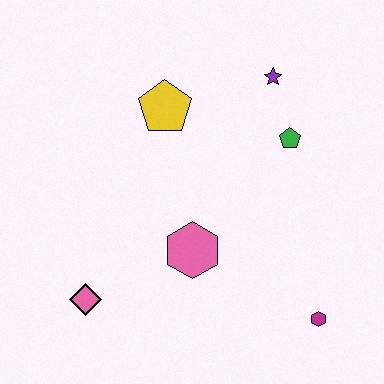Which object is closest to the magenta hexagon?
The pink hexagon is closest to the magenta hexagon.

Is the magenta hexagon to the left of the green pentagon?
No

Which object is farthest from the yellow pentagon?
The magenta hexagon is farthest from the yellow pentagon.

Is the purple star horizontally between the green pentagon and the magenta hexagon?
No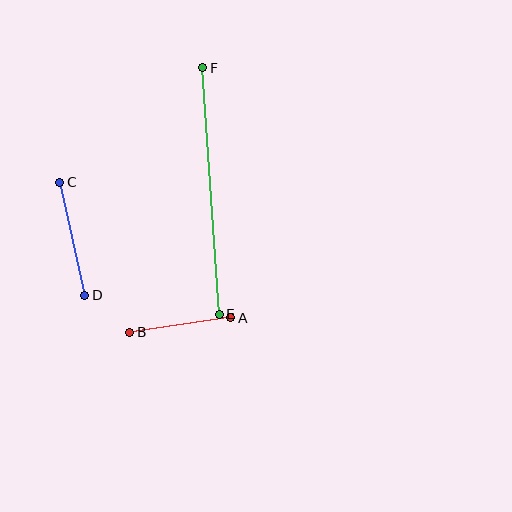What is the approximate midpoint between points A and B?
The midpoint is at approximately (180, 325) pixels.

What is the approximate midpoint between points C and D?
The midpoint is at approximately (72, 239) pixels.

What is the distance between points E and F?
The distance is approximately 247 pixels.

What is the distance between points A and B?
The distance is approximately 102 pixels.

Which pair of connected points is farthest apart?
Points E and F are farthest apart.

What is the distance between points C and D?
The distance is approximately 116 pixels.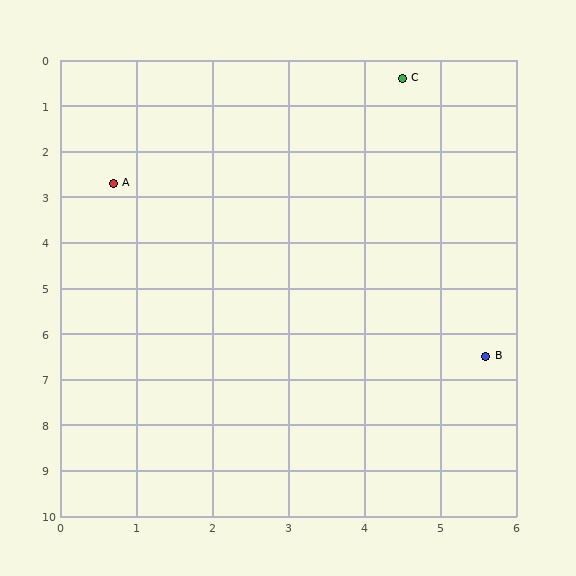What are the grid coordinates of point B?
Point B is at approximately (5.6, 6.5).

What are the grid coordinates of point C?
Point C is at approximately (4.5, 0.4).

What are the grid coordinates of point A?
Point A is at approximately (0.7, 2.7).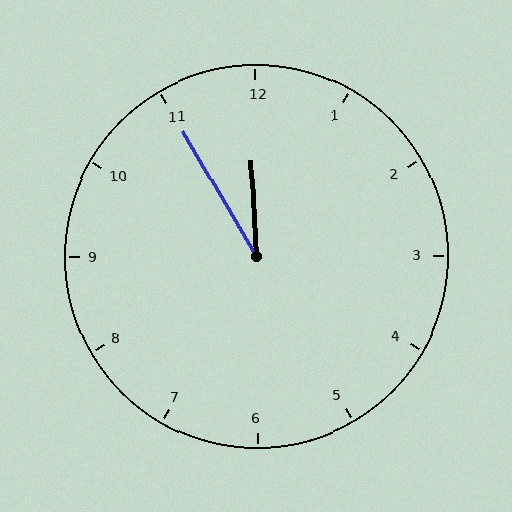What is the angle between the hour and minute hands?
Approximately 28 degrees.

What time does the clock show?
11:55.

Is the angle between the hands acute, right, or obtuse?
It is acute.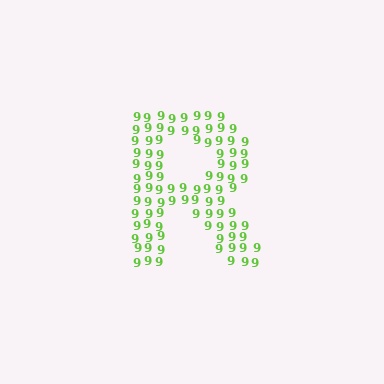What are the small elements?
The small elements are digit 9's.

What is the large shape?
The large shape is the letter R.